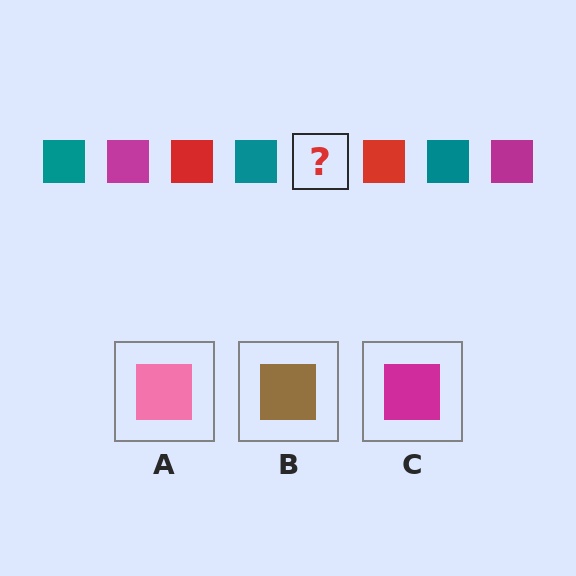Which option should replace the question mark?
Option C.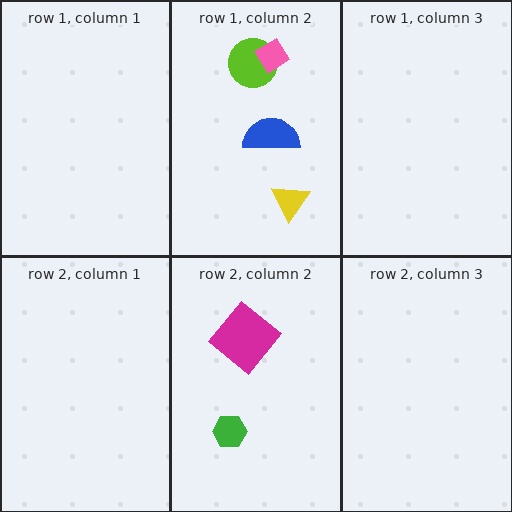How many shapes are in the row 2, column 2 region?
2.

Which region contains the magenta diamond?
The row 2, column 2 region.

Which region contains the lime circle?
The row 1, column 2 region.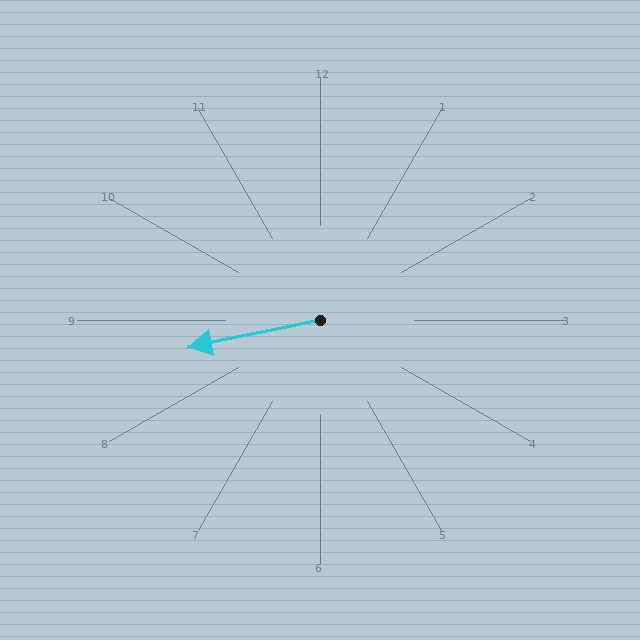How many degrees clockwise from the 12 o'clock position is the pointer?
Approximately 258 degrees.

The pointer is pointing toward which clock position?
Roughly 9 o'clock.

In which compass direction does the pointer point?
West.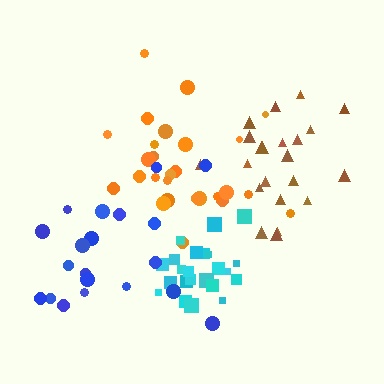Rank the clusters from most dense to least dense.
cyan, orange, brown, blue.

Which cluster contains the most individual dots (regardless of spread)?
Orange (27).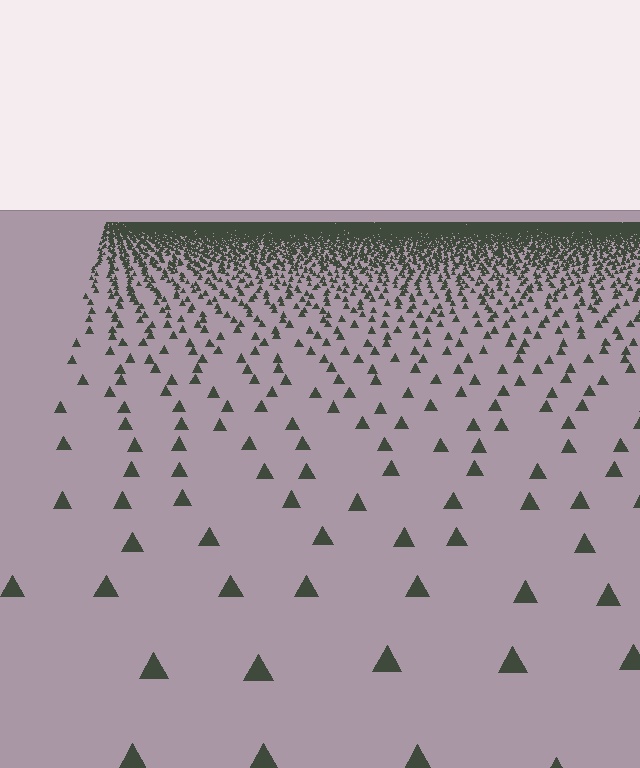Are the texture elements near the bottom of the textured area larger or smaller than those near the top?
Larger. Near the bottom, elements are closer to the viewer and appear at a bigger on-screen size.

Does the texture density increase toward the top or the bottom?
Density increases toward the top.